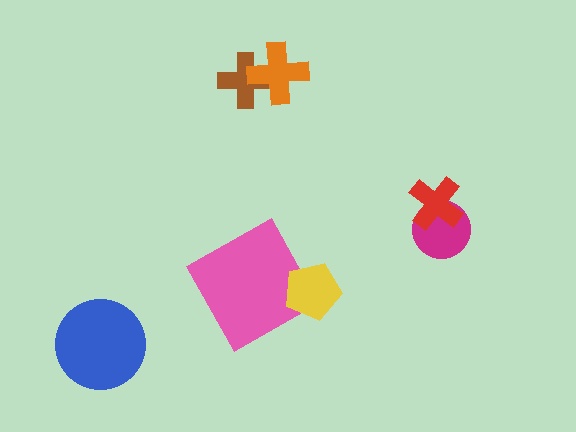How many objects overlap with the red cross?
1 object overlaps with the red cross.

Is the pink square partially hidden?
Yes, it is partially covered by another shape.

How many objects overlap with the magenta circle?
1 object overlaps with the magenta circle.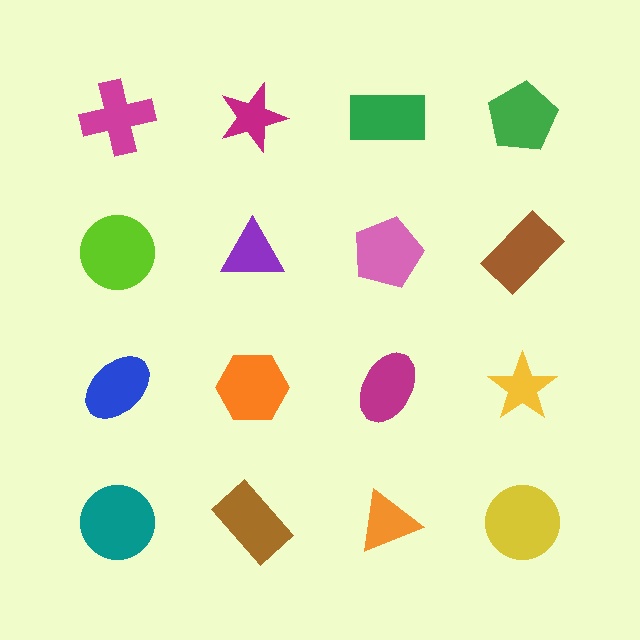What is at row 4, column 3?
An orange triangle.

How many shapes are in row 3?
4 shapes.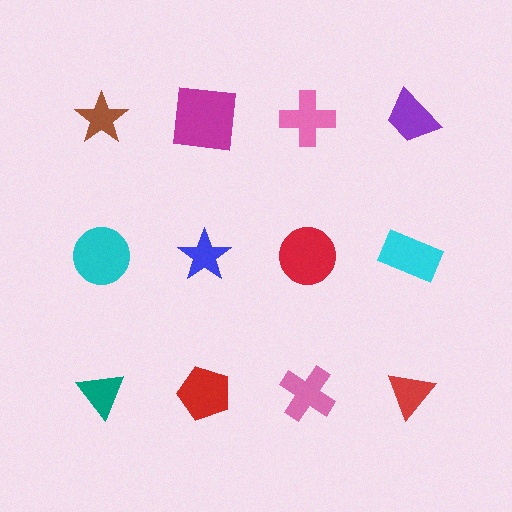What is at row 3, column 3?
A pink cross.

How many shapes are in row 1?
4 shapes.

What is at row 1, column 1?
A brown star.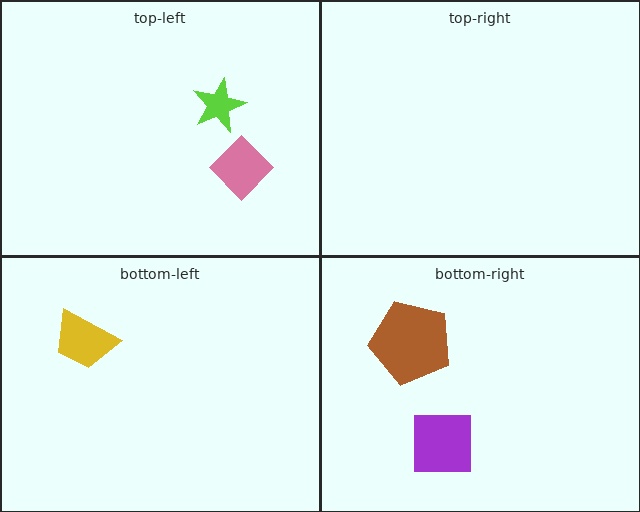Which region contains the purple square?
The bottom-right region.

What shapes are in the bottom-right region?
The purple square, the brown pentagon.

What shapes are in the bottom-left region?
The yellow trapezoid.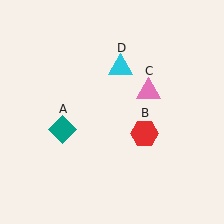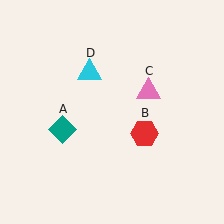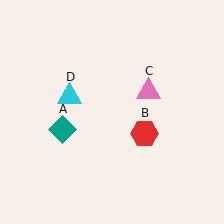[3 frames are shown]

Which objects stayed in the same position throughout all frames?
Teal diamond (object A) and red hexagon (object B) and pink triangle (object C) remained stationary.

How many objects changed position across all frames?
1 object changed position: cyan triangle (object D).